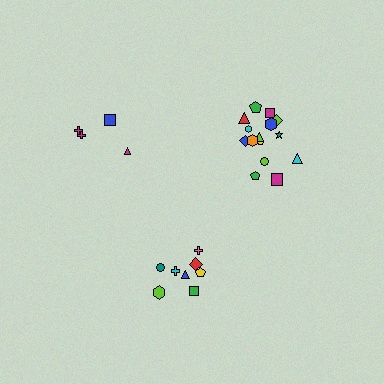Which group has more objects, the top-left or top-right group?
The top-right group.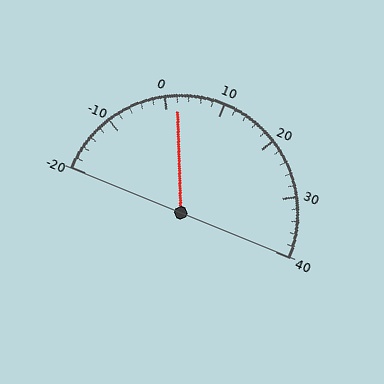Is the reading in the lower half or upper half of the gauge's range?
The reading is in the lower half of the range (-20 to 40).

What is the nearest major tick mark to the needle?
The nearest major tick mark is 0.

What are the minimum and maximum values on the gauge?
The gauge ranges from -20 to 40.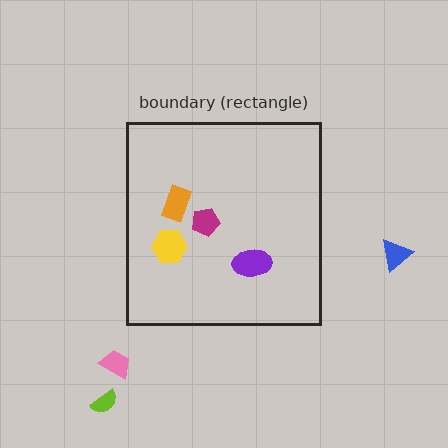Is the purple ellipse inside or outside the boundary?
Inside.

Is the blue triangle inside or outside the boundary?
Outside.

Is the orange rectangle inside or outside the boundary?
Inside.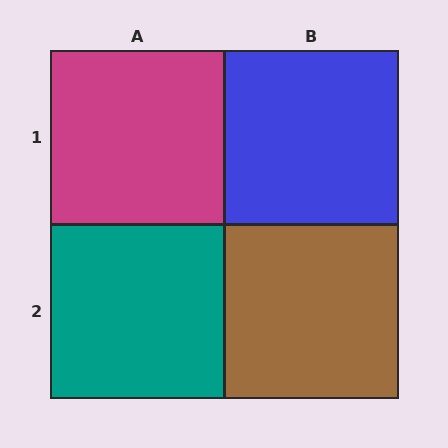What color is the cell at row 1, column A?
Magenta.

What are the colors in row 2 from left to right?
Teal, brown.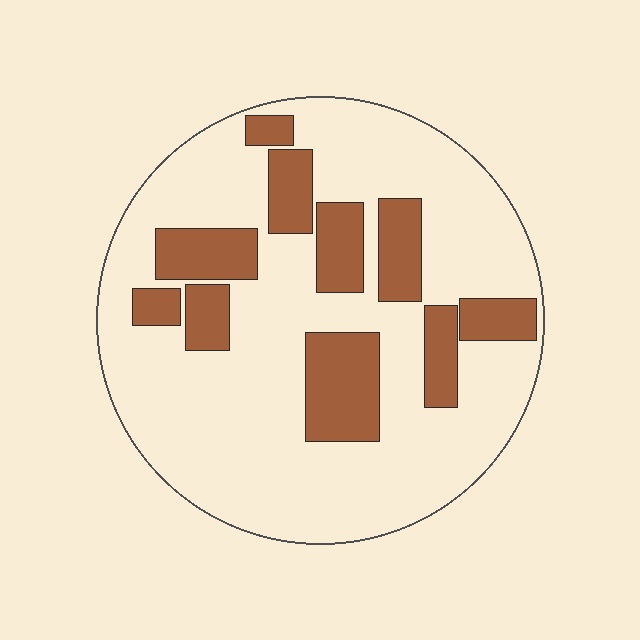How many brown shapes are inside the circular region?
10.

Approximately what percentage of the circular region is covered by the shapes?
Approximately 25%.